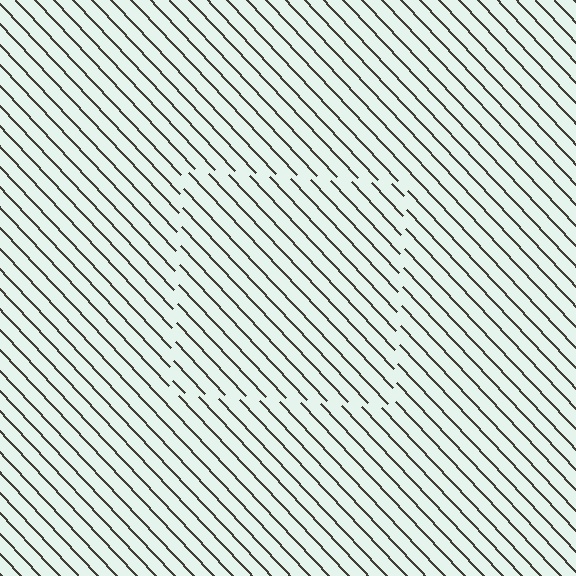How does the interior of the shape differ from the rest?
The interior of the shape contains the same grating, shifted by half a period — the contour is defined by the phase discontinuity where line-ends from the inner and outer gratings abut.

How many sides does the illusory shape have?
4 sides — the line-ends trace a square.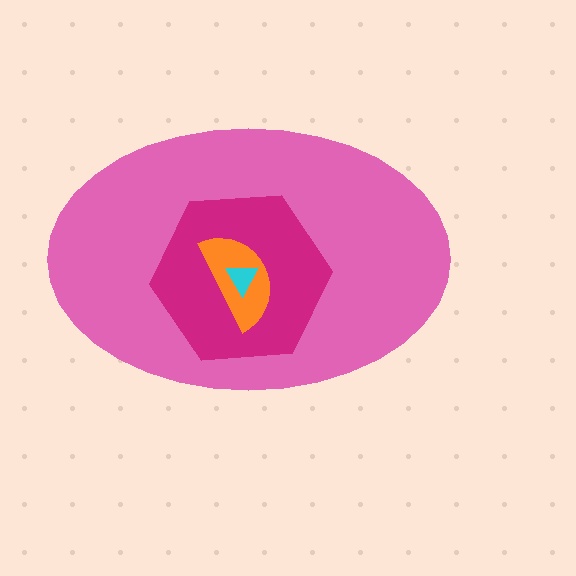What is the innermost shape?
The cyan triangle.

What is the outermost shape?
The pink ellipse.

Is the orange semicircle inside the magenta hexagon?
Yes.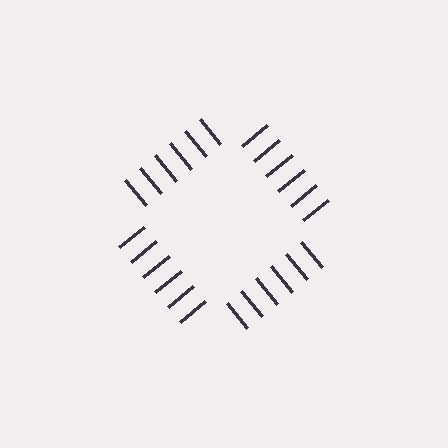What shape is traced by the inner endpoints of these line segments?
An illusory square — the line segments terminate on its edges but no continuous stroke is drawn.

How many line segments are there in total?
24 — 6 along each of the 4 edges.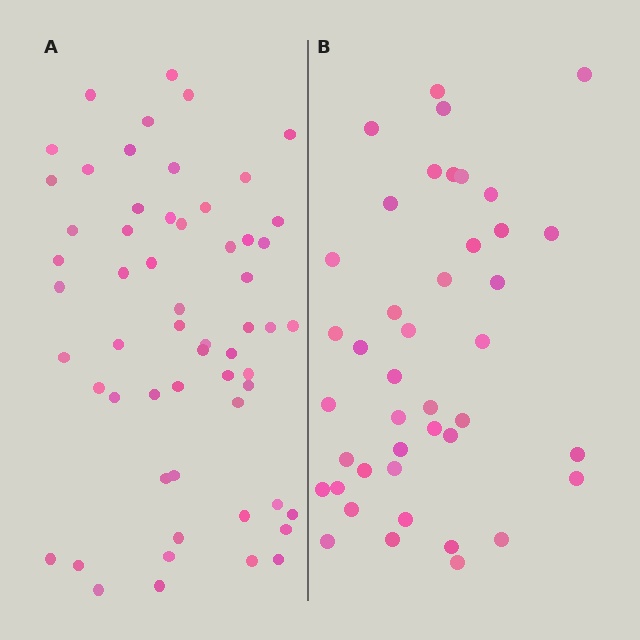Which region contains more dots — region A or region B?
Region A (the left region) has more dots.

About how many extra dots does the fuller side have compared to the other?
Region A has approximately 15 more dots than region B.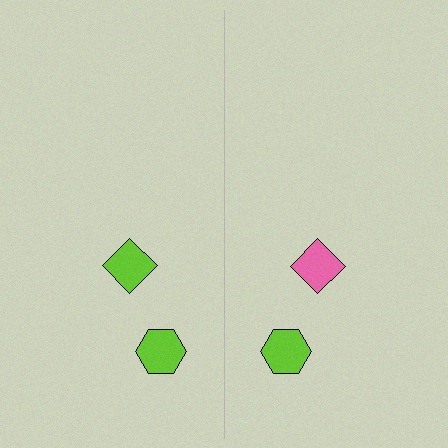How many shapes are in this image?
There are 4 shapes in this image.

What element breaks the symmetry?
The pink diamond on the right side breaks the symmetry — its mirror counterpart is lime.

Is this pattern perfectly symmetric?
No, the pattern is not perfectly symmetric. The pink diamond on the right side breaks the symmetry — its mirror counterpart is lime.